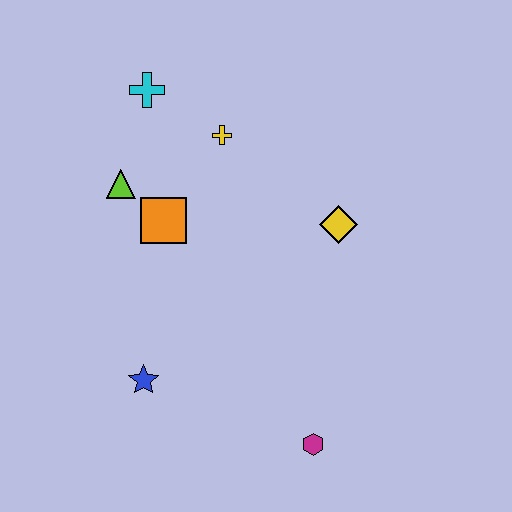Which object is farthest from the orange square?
The magenta hexagon is farthest from the orange square.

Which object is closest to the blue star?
The orange square is closest to the blue star.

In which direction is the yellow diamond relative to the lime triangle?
The yellow diamond is to the right of the lime triangle.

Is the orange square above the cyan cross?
No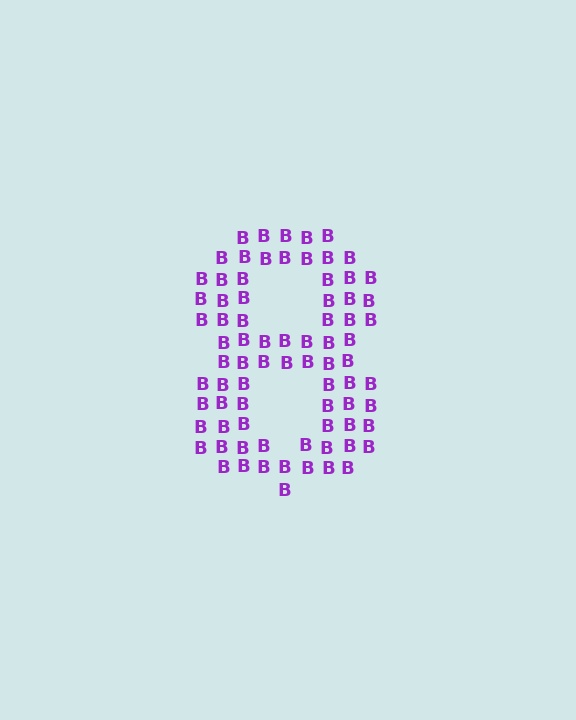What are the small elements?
The small elements are letter B's.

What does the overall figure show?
The overall figure shows the digit 8.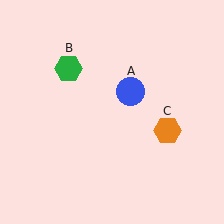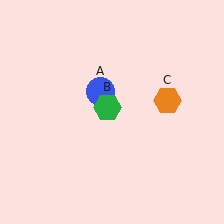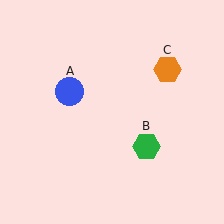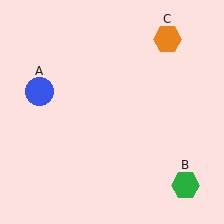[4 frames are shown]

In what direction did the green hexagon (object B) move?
The green hexagon (object B) moved down and to the right.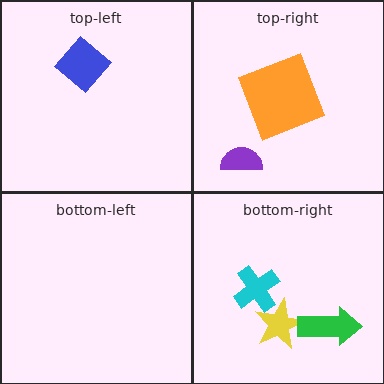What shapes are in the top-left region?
The blue diamond.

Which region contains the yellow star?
The bottom-right region.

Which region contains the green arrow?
The bottom-right region.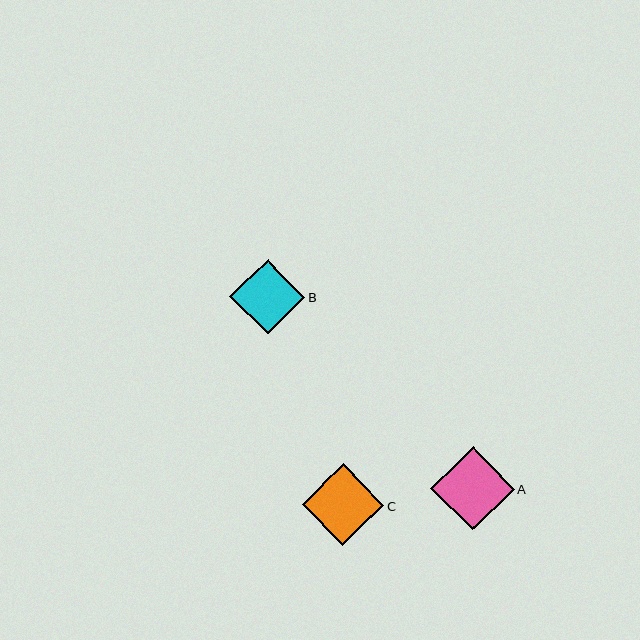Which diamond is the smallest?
Diamond B is the smallest with a size of approximately 75 pixels.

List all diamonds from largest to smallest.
From largest to smallest: A, C, B.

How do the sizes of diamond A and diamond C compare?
Diamond A and diamond C are approximately the same size.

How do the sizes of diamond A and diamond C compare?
Diamond A and diamond C are approximately the same size.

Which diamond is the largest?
Diamond A is the largest with a size of approximately 83 pixels.